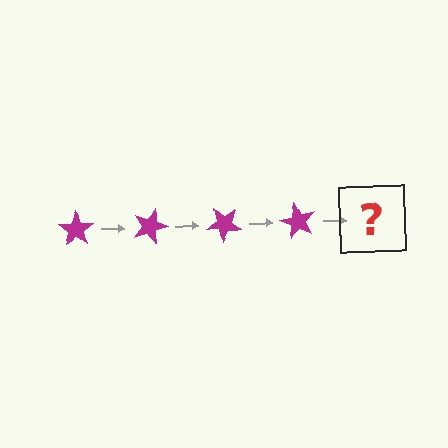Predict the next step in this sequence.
The next step is a magenta star rotated 80 degrees.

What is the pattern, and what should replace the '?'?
The pattern is that the star rotates 20 degrees each step. The '?' should be a magenta star rotated 80 degrees.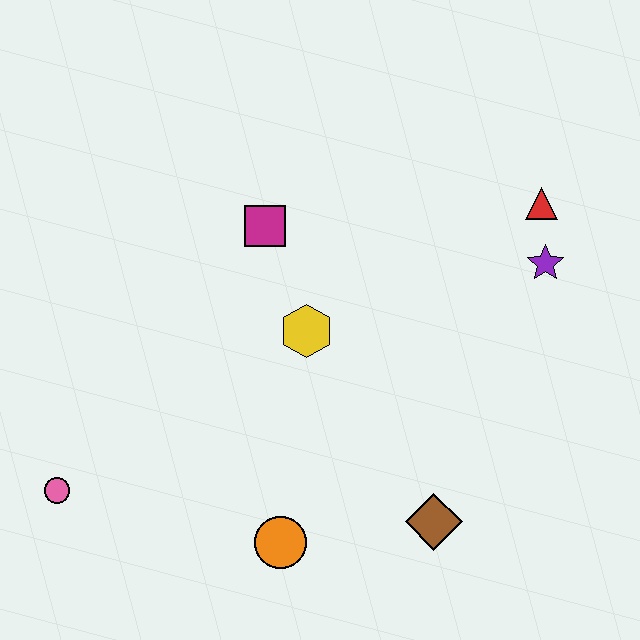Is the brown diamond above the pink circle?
No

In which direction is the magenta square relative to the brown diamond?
The magenta square is above the brown diamond.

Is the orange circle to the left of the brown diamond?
Yes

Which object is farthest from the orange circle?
The red triangle is farthest from the orange circle.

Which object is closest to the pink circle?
The orange circle is closest to the pink circle.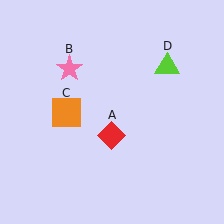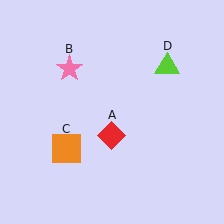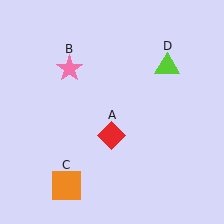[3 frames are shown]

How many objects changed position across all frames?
1 object changed position: orange square (object C).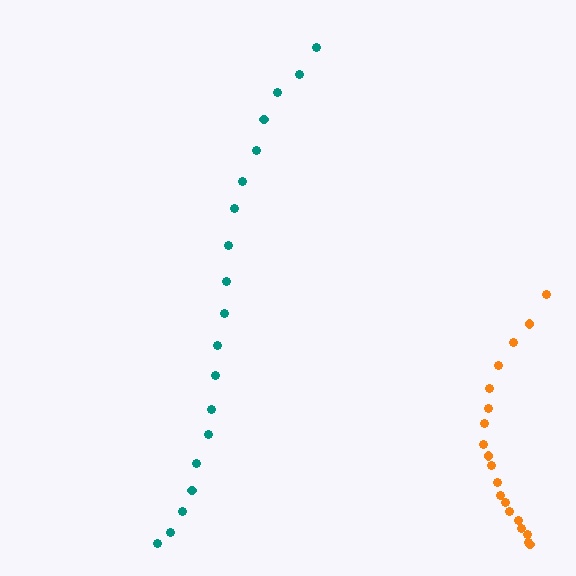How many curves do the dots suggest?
There are 2 distinct paths.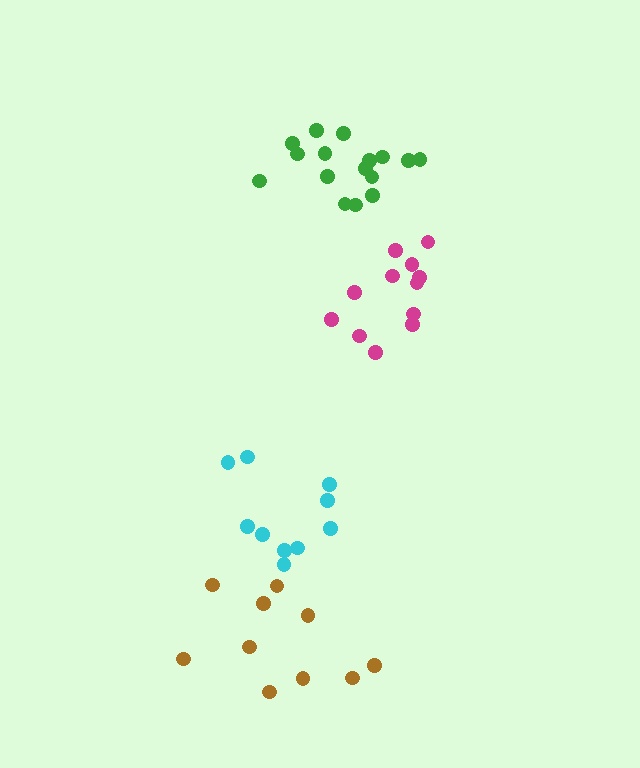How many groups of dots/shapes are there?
There are 4 groups.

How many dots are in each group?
Group 1: 10 dots, Group 2: 16 dots, Group 3: 12 dots, Group 4: 10 dots (48 total).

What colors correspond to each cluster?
The clusters are colored: cyan, green, magenta, brown.